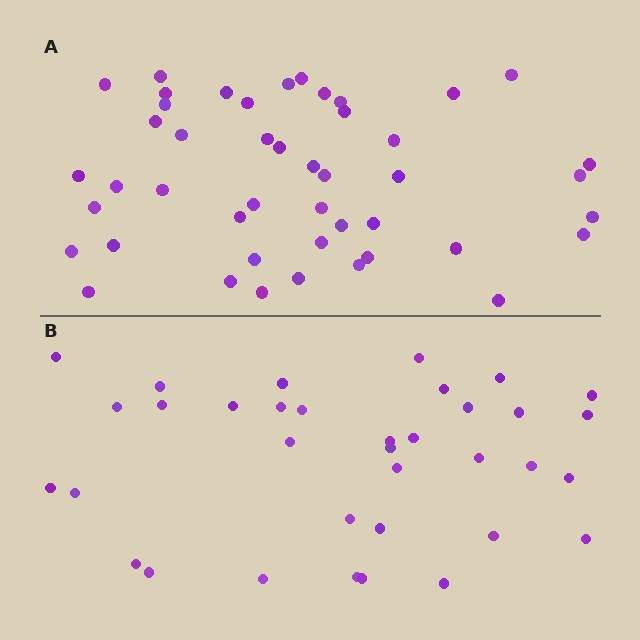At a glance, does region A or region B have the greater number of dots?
Region A (the top region) has more dots.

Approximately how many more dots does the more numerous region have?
Region A has roughly 12 or so more dots than region B.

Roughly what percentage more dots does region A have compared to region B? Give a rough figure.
About 30% more.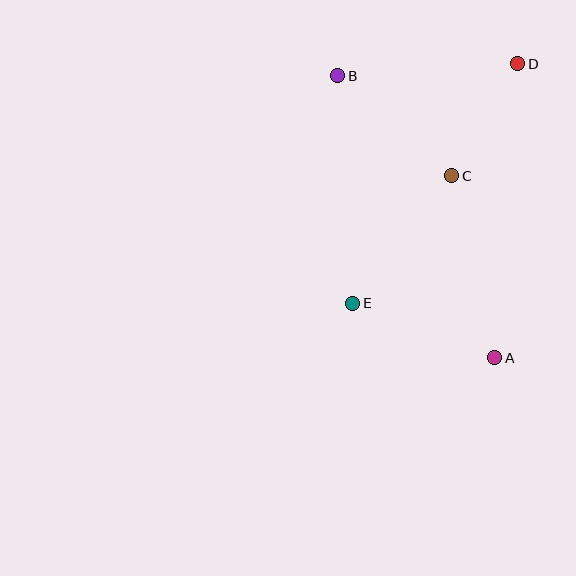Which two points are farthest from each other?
Points A and B are farthest from each other.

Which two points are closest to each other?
Points C and D are closest to each other.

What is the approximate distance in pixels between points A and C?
The distance between A and C is approximately 187 pixels.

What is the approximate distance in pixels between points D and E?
The distance between D and E is approximately 291 pixels.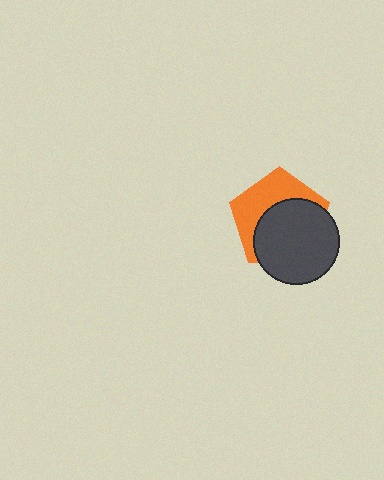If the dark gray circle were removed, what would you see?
You would see the complete orange pentagon.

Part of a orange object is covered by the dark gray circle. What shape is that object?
It is a pentagon.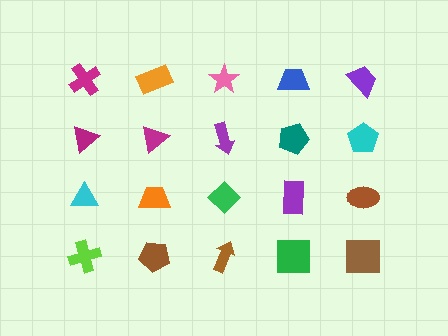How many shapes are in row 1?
5 shapes.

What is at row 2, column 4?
A teal pentagon.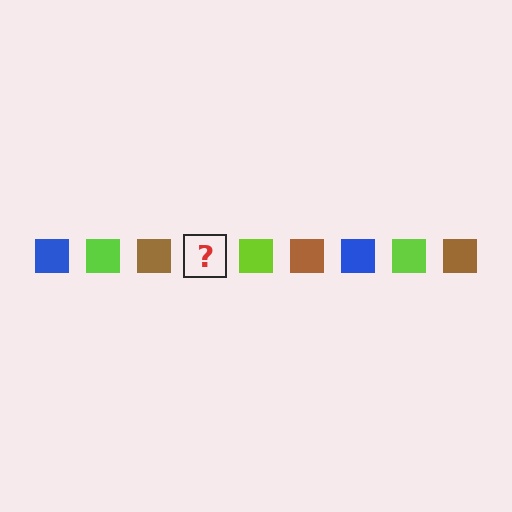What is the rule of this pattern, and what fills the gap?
The rule is that the pattern cycles through blue, lime, brown squares. The gap should be filled with a blue square.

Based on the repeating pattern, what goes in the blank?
The blank should be a blue square.